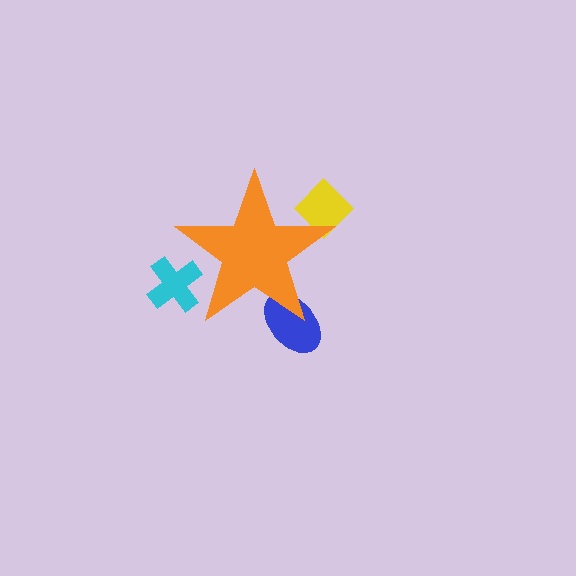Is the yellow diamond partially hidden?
Yes, the yellow diamond is partially hidden behind the orange star.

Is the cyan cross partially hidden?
Yes, the cyan cross is partially hidden behind the orange star.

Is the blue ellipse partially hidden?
Yes, the blue ellipse is partially hidden behind the orange star.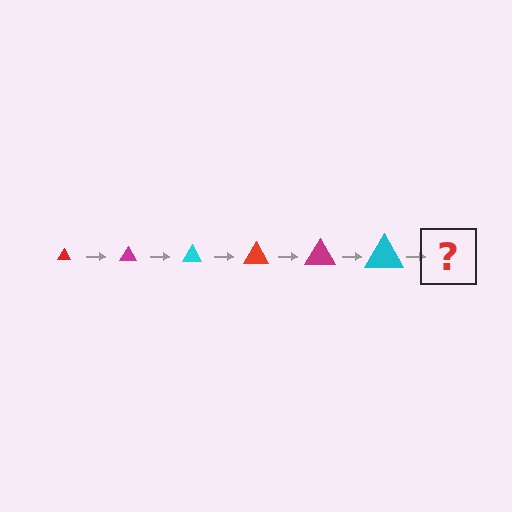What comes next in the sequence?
The next element should be a red triangle, larger than the previous one.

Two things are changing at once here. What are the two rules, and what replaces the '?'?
The two rules are that the triangle grows larger each step and the color cycles through red, magenta, and cyan. The '?' should be a red triangle, larger than the previous one.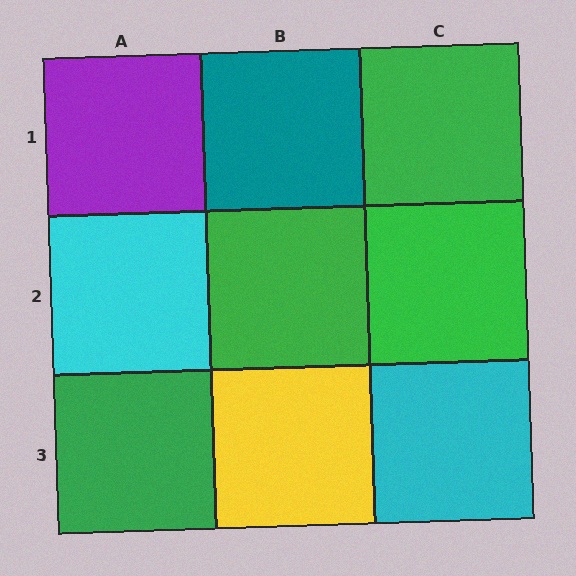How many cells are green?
4 cells are green.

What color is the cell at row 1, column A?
Purple.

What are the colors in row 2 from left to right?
Cyan, green, green.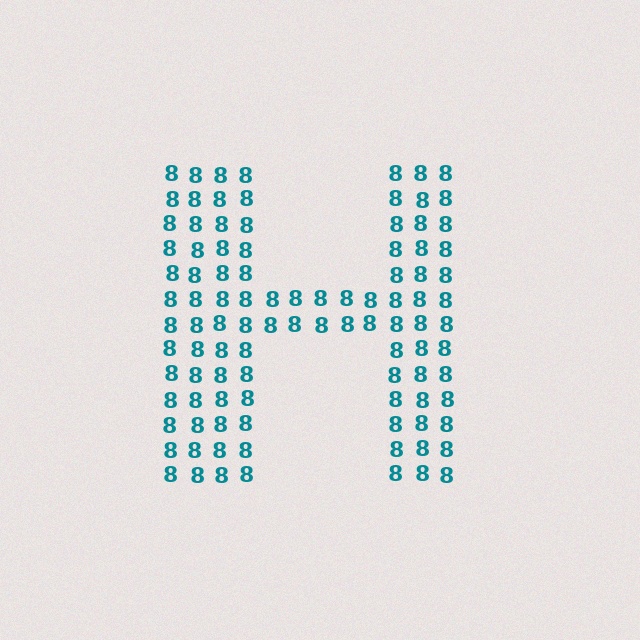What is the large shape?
The large shape is the letter H.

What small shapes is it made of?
It is made of small digit 8's.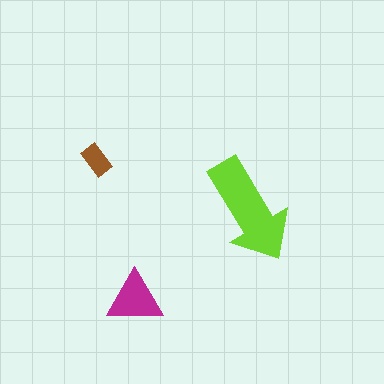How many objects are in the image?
There are 3 objects in the image.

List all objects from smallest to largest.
The brown rectangle, the magenta triangle, the lime arrow.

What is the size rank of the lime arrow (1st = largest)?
1st.